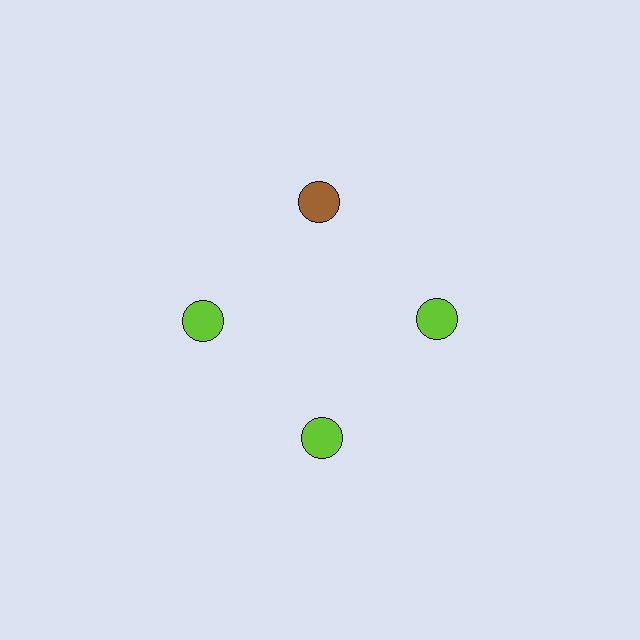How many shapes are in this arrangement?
There are 4 shapes arranged in a ring pattern.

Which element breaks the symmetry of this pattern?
The brown circle at roughly the 12 o'clock position breaks the symmetry. All other shapes are lime circles.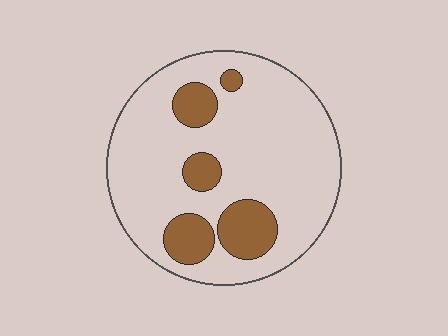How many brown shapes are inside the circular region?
5.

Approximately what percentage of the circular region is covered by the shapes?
Approximately 20%.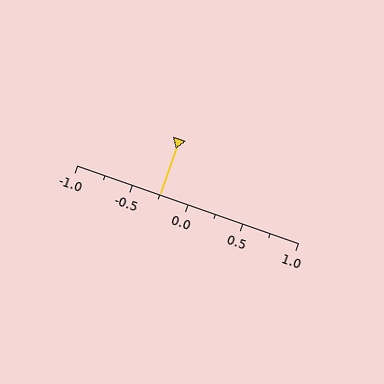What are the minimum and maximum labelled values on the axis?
The axis runs from -1.0 to 1.0.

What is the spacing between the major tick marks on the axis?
The major ticks are spaced 0.5 apart.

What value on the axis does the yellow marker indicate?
The marker indicates approximately -0.25.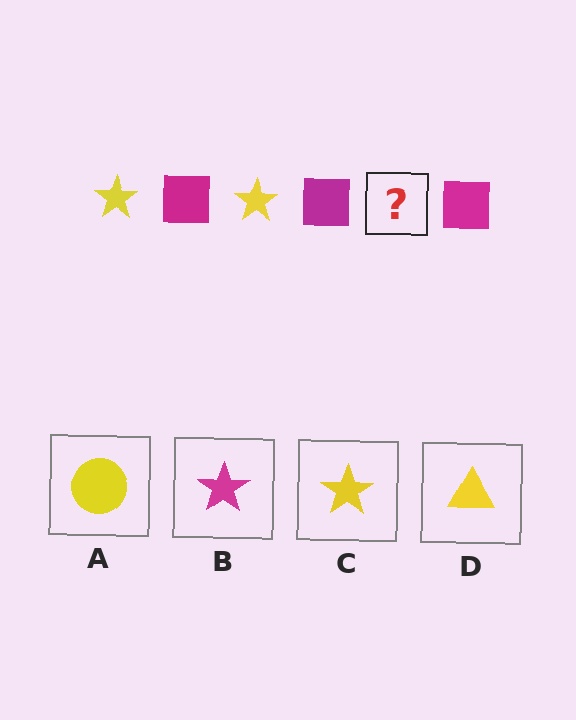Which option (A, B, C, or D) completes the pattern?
C.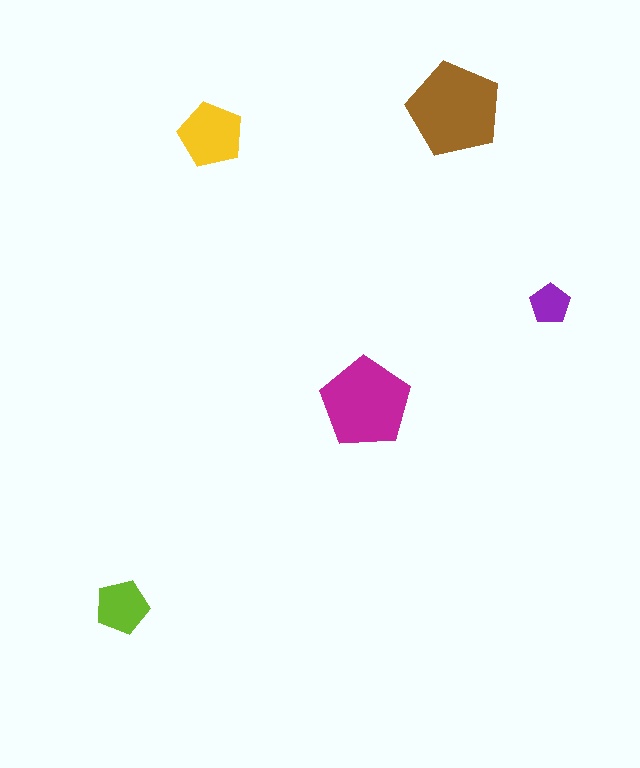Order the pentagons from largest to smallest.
the brown one, the magenta one, the yellow one, the lime one, the purple one.